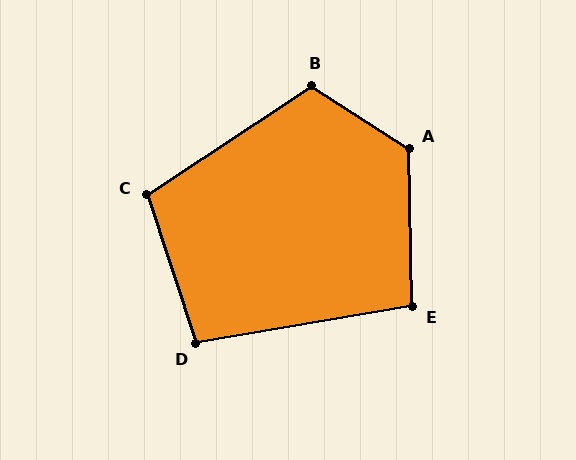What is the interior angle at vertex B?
Approximately 114 degrees (obtuse).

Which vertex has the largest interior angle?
A, at approximately 124 degrees.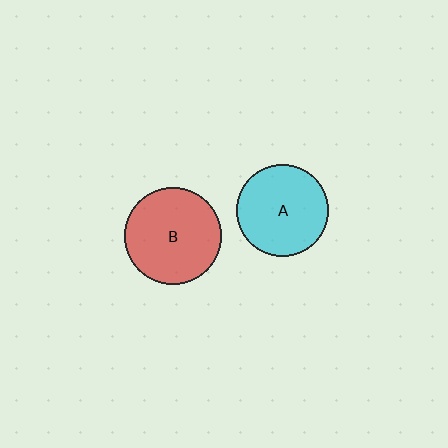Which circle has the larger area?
Circle B (red).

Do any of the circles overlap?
No, none of the circles overlap.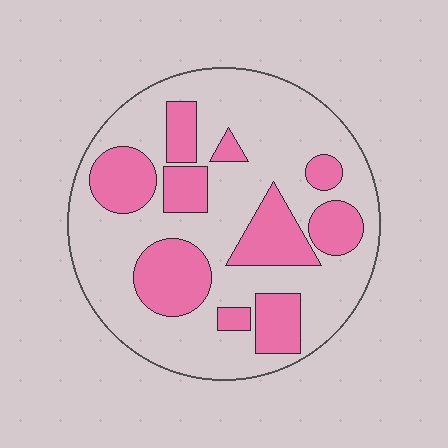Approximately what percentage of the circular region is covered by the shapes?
Approximately 30%.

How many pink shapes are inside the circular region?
10.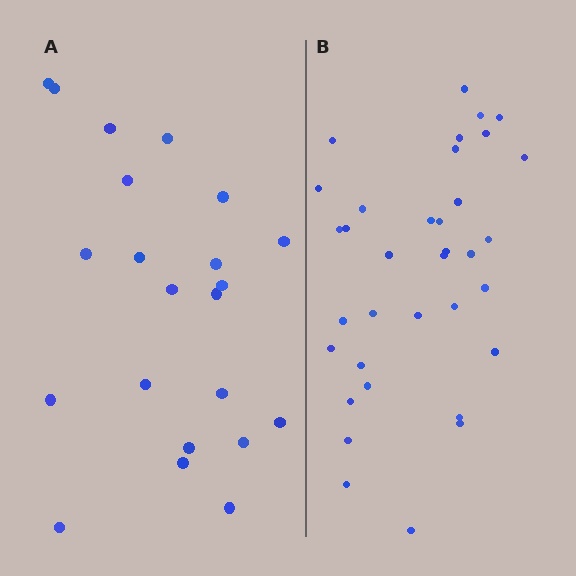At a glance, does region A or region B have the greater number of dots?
Region B (the right region) has more dots.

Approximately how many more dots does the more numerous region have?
Region B has approximately 15 more dots than region A.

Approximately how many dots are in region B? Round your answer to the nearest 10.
About 40 dots. (The exact count is 35, which rounds to 40.)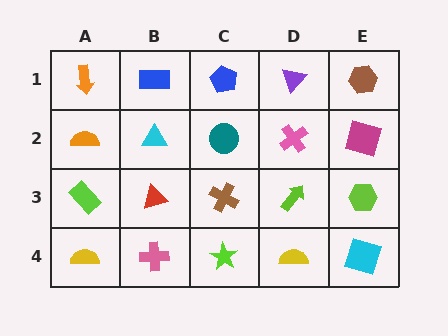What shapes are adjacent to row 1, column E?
A magenta square (row 2, column E), a purple triangle (row 1, column D).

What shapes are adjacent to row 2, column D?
A purple triangle (row 1, column D), a lime arrow (row 3, column D), a teal circle (row 2, column C), a magenta square (row 2, column E).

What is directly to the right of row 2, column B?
A teal circle.